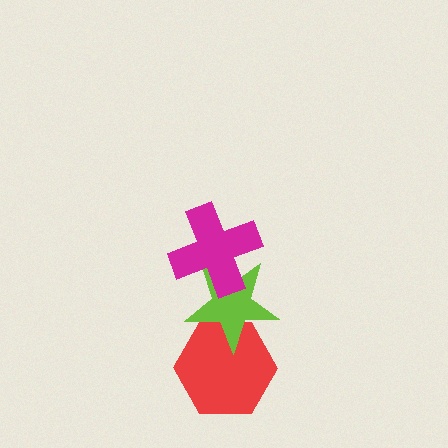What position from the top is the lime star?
The lime star is 2nd from the top.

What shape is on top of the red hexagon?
The lime star is on top of the red hexagon.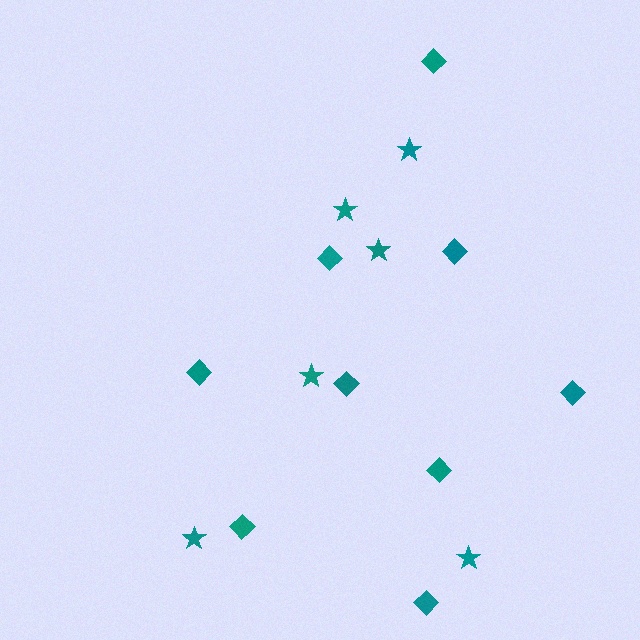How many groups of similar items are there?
There are 2 groups: one group of diamonds (9) and one group of stars (6).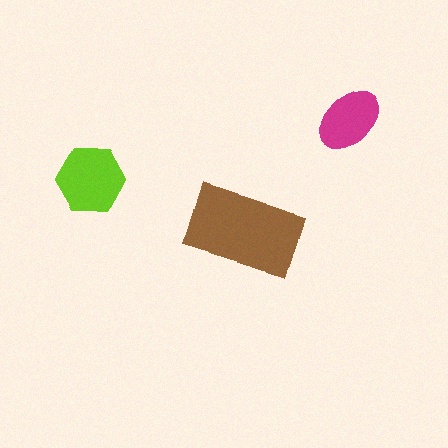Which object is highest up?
The magenta ellipse is topmost.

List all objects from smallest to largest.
The magenta ellipse, the lime hexagon, the brown rectangle.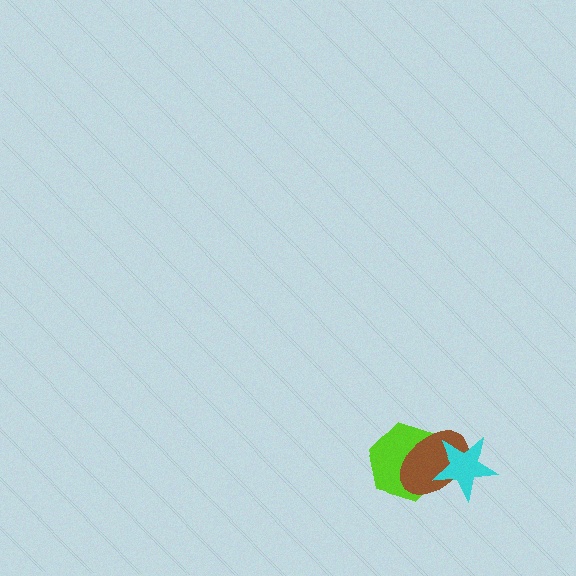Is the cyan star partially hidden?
No, no other shape covers it.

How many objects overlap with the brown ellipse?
2 objects overlap with the brown ellipse.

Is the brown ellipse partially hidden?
Yes, it is partially covered by another shape.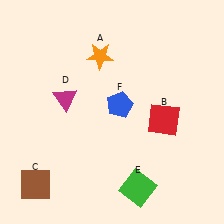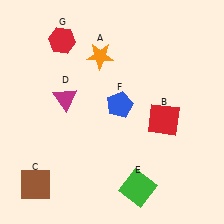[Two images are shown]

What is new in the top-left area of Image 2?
A red hexagon (G) was added in the top-left area of Image 2.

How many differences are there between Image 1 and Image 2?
There is 1 difference between the two images.